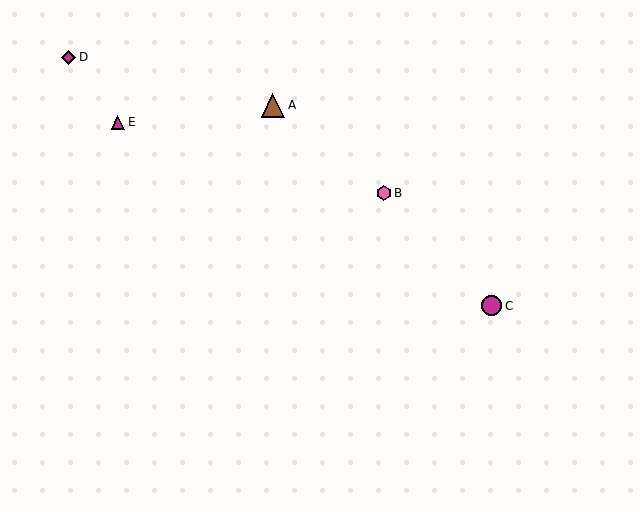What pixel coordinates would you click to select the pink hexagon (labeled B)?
Click at (384, 193) to select the pink hexagon B.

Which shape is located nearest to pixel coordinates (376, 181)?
The pink hexagon (labeled B) at (384, 193) is nearest to that location.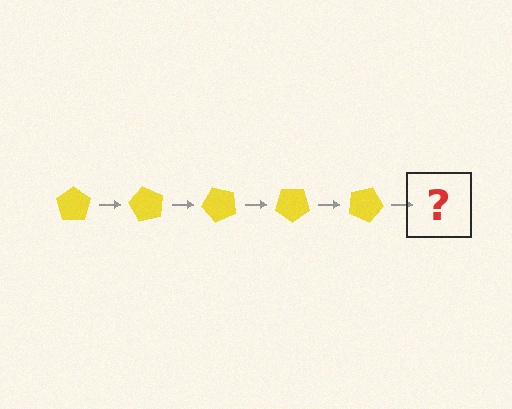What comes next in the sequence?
The next element should be a yellow pentagon rotated 300 degrees.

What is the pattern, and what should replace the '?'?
The pattern is that the pentagon rotates 60 degrees each step. The '?' should be a yellow pentagon rotated 300 degrees.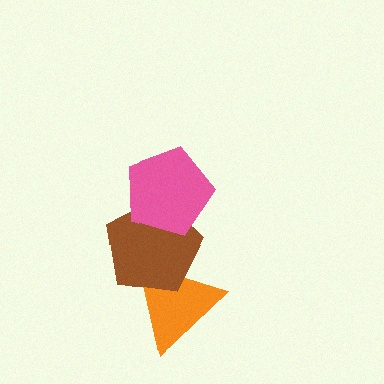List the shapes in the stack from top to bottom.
From top to bottom: the pink pentagon, the brown pentagon, the orange triangle.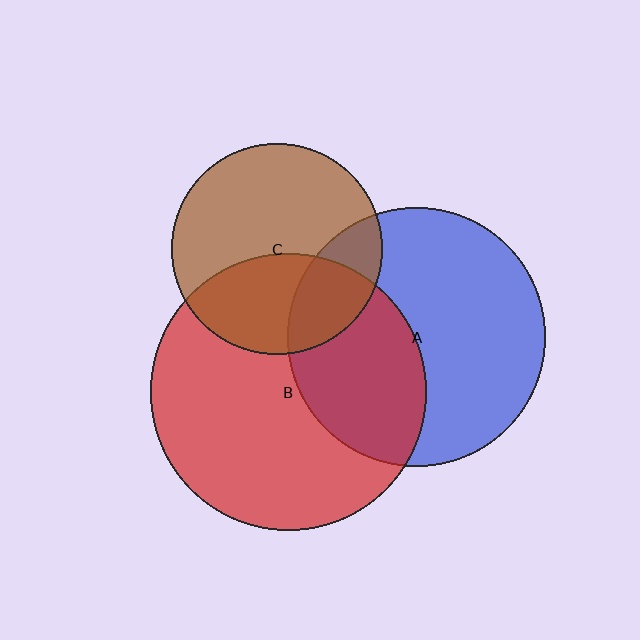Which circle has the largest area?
Circle B (red).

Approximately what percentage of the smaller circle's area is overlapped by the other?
Approximately 25%.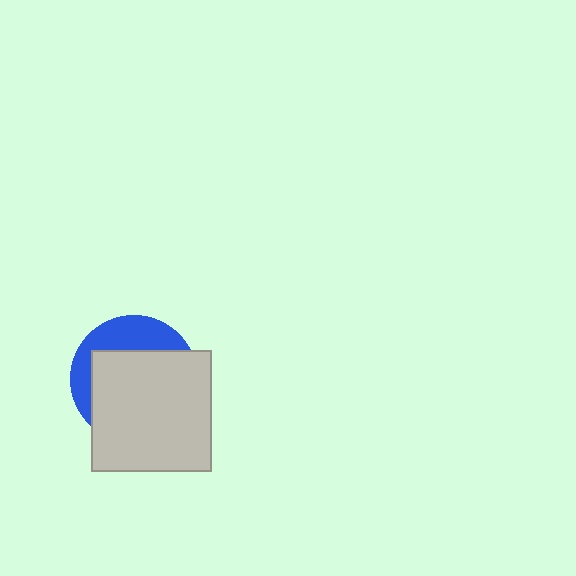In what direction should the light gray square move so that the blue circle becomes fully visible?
The light gray square should move toward the lower-right. That is the shortest direction to clear the overlap and leave the blue circle fully visible.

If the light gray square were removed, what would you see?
You would see the complete blue circle.